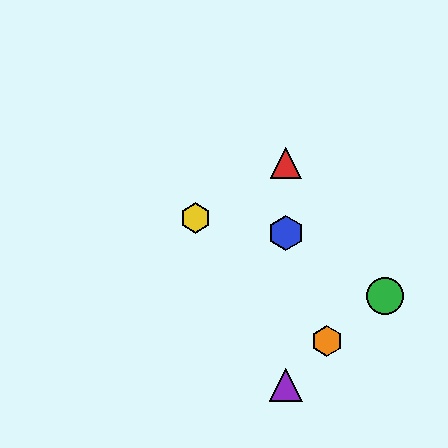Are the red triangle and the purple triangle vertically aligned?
Yes, both are at x≈286.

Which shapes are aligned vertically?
The red triangle, the blue hexagon, the purple triangle are aligned vertically.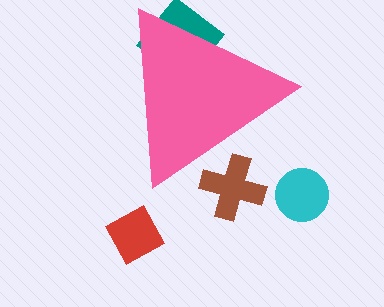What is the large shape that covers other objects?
A pink triangle.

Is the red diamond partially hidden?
No, the red diamond is fully visible.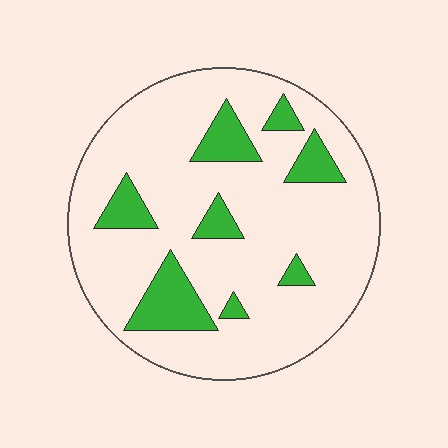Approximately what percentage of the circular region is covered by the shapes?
Approximately 15%.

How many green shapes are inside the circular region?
8.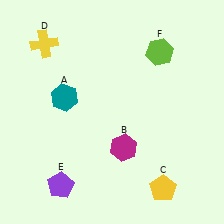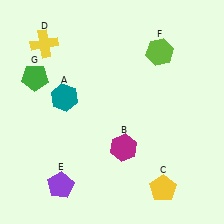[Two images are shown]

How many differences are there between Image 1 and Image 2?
There is 1 difference between the two images.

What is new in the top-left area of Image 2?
A green pentagon (G) was added in the top-left area of Image 2.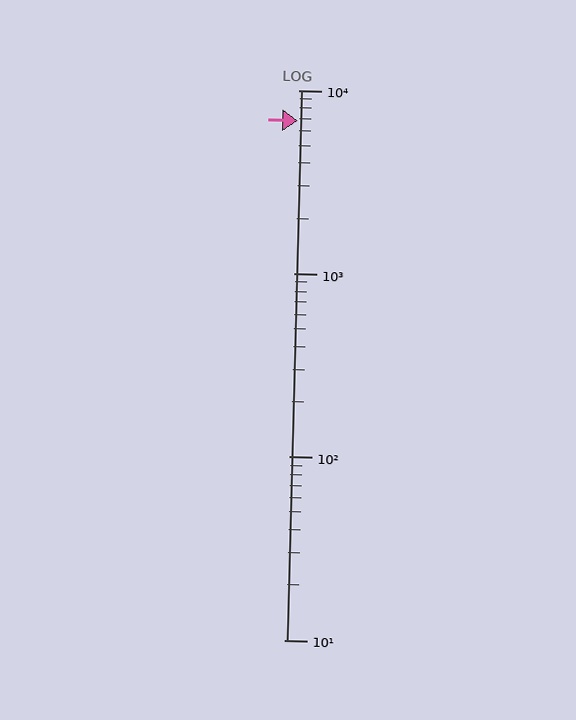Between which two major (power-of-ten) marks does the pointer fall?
The pointer is between 1000 and 10000.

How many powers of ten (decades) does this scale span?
The scale spans 3 decades, from 10 to 10000.